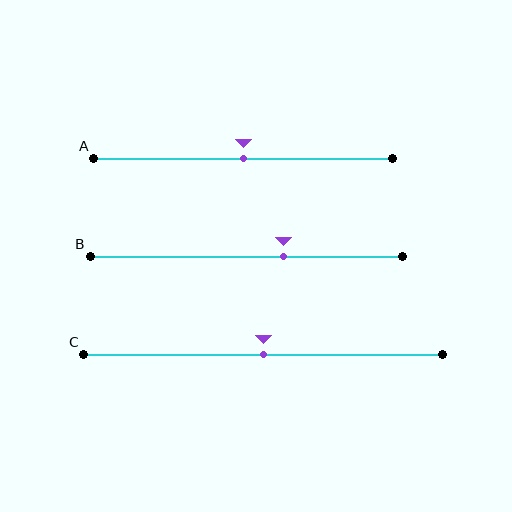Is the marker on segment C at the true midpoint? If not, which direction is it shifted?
Yes, the marker on segment C is at the true midpoint.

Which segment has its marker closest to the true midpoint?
Segment A has its marker closest to the true midpoint.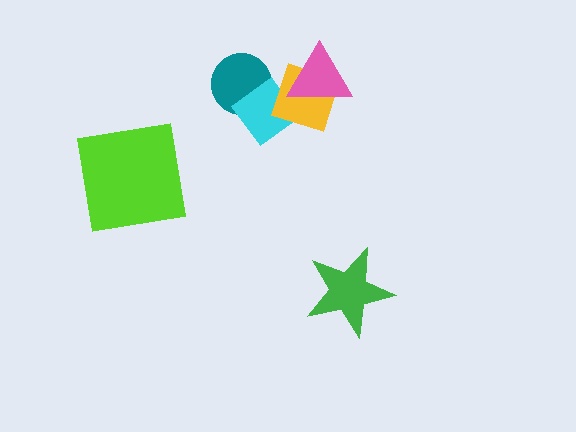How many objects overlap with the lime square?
0 objects overlap with the lime square.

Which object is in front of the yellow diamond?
The pink triangle is in front of the yellow diamond.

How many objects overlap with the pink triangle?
2 objects overlap with the pink triangle.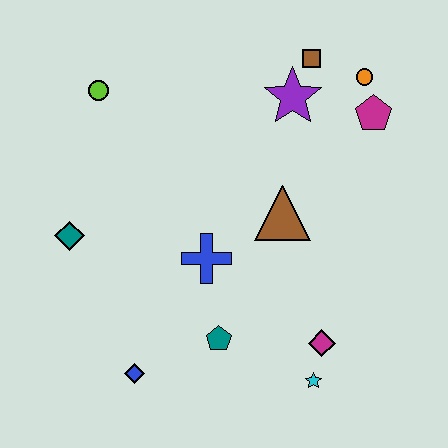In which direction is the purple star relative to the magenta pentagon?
The purple star is to the left of the magenta pentagon.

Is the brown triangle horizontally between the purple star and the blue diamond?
Yes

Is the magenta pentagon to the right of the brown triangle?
Yes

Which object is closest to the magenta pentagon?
The orange circle is closest to the magenta pentagon.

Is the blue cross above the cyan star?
Yes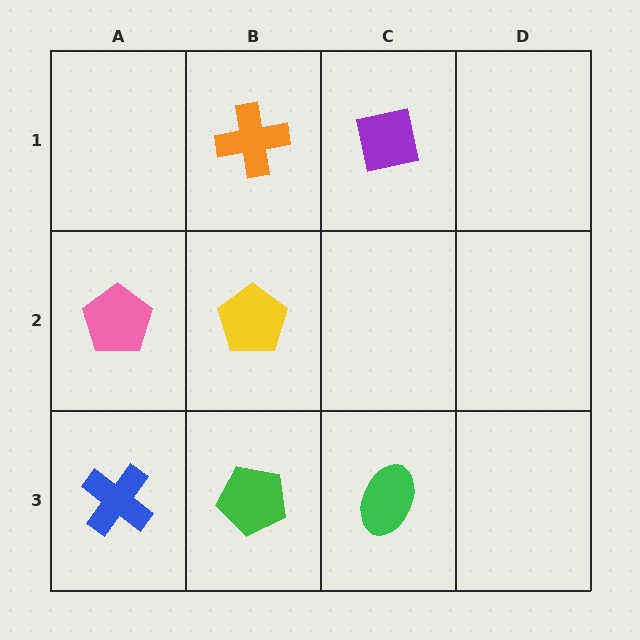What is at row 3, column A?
A blue cross.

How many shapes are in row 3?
3 shapes.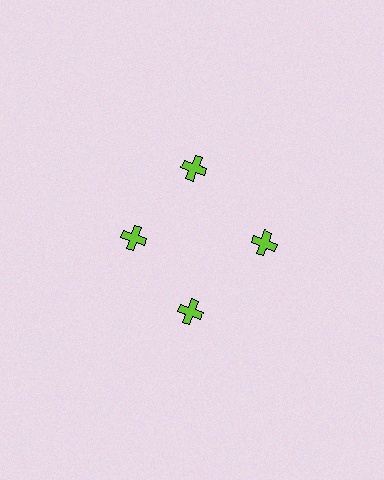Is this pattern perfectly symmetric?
No. The 4 lime crosses are arranged in a ring, but one element near the 9 o'clock position is pulled inward toward the center, breaking the 4-fold rotational symmetry.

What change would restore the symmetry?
The symmetry would be restored by moving it outward, back onto the ring so that all 4 crosses sit at equal angles and equal distance from the center.